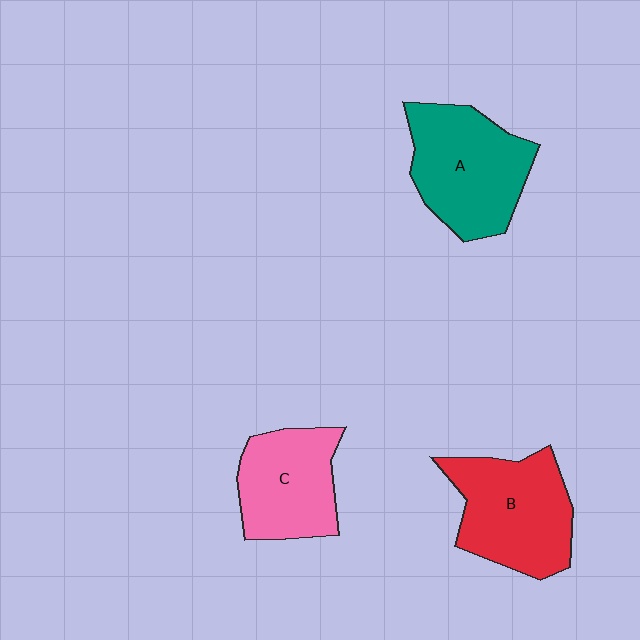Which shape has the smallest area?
Shape C (pink).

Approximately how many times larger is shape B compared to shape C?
Approximately 1.2 times.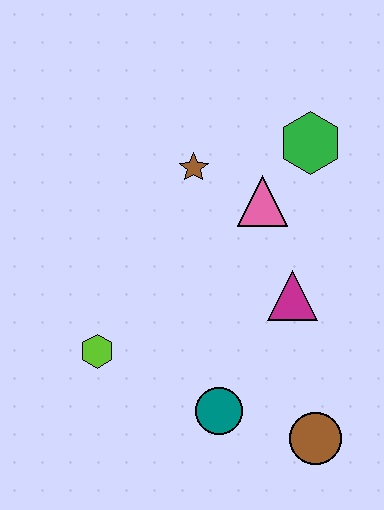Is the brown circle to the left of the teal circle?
No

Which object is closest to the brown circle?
The teal circle is closest to the brown circle.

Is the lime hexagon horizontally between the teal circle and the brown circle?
No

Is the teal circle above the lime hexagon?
No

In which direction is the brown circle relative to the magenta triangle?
The brown circle is below the magenta triangle.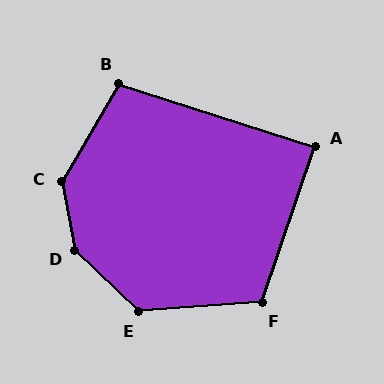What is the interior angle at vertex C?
Approximately 139 degrees (obtuse).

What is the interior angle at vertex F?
Approximately 113 degrees (obtuse).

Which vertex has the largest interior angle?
D, at approximately 145 degrees.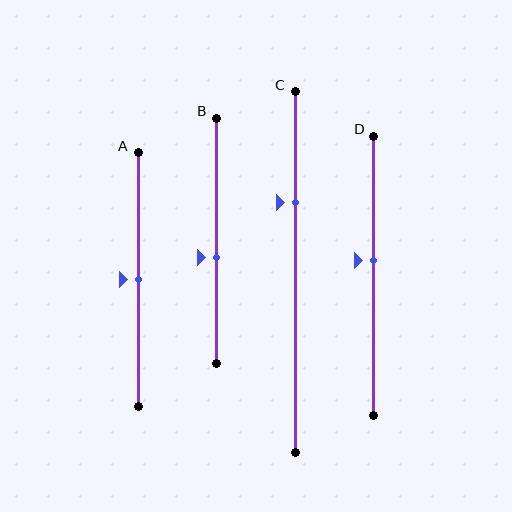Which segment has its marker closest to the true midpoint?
Segment A has its marker closest to the true midpoint.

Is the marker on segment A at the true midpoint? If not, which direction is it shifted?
Yes, the marker on segment A is at the true midpoint.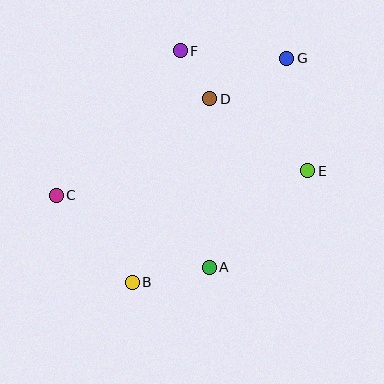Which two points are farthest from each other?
Points B and G are farthest from each other.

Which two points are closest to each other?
Points D and F are closest to each other.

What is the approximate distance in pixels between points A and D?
The distance between A and D is approximately 168 pixels.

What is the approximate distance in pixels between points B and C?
The distance between B and C is approximately 115 pixels.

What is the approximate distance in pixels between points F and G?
The distance between F and G is approximately 107 pixels.